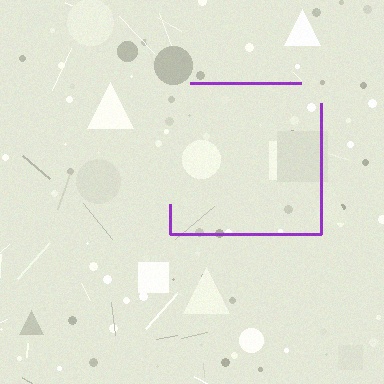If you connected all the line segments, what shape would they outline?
They would outline a square.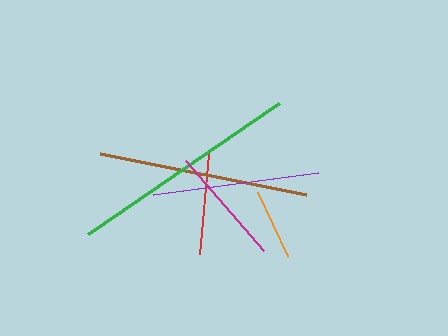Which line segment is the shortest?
The orange line is the shortest at approximately 71 pixels.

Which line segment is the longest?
The green line is the longest at approximately 232 pixels.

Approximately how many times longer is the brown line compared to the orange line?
The brown line is approximately 2.9 times the length of the orange line.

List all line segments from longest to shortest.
From longest to shortest: green, brown, purple, magenta, red, orange.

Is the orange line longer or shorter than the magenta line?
The magenta line is longer than the orange line.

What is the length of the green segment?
The green segment is approximately 232 pixels long.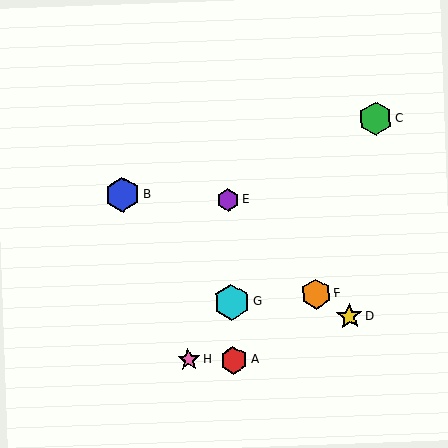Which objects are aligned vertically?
Objects A, E, G are aligned vertically.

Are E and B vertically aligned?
No, E is at x≈228 and B is at x≈123.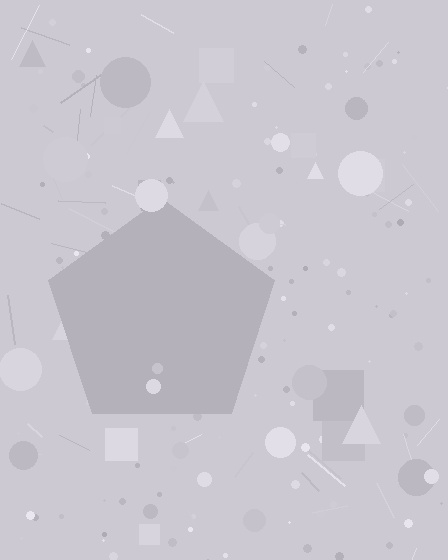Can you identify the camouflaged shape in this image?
The camouflaged shape is a pentagon.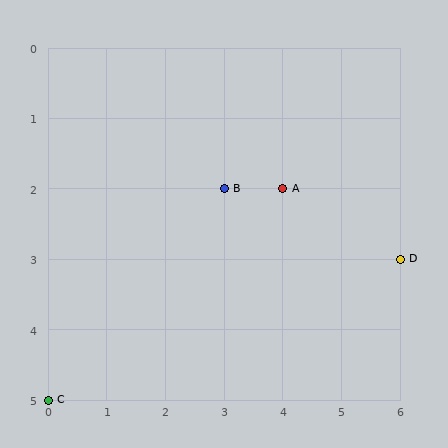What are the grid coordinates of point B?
Point B is at grid coordinates (3, 2).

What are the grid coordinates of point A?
Point A is at grid coordinates (4, 2).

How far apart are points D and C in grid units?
Points D and C are 6 columns and 2 rows apart (about 6.3 grid units diagonally).